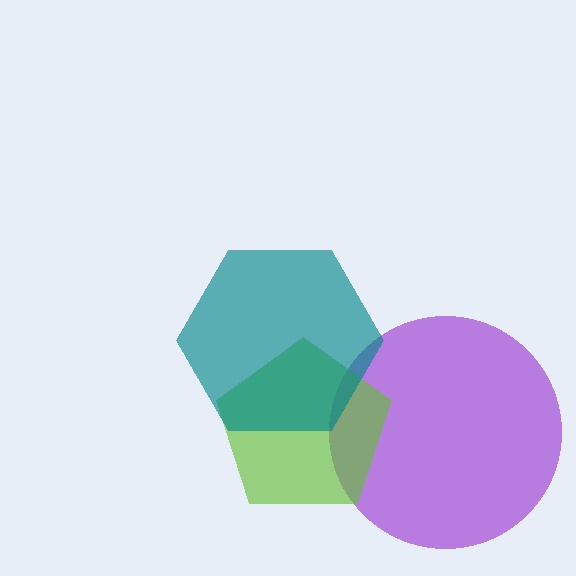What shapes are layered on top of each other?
The layered shapes are: a purple circle, a lime pentagon, a teal hexagon.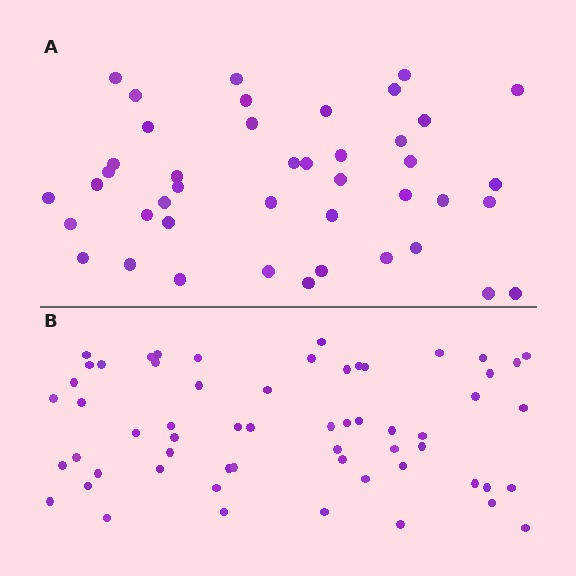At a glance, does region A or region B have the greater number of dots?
Region B (the bottom region) has more dots.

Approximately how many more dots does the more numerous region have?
Region B has approximately 15 more dots than region A.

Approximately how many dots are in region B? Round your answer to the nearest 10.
About 60 dots. (The exact count is 59, which rounds to 60.)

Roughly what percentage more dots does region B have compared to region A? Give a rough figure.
About 35% more.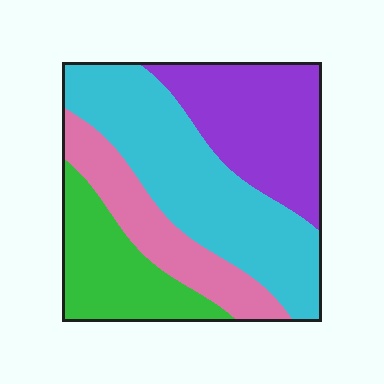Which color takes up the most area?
Cyan, at roughly 35%.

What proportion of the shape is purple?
Purple covers around 25% of the shape.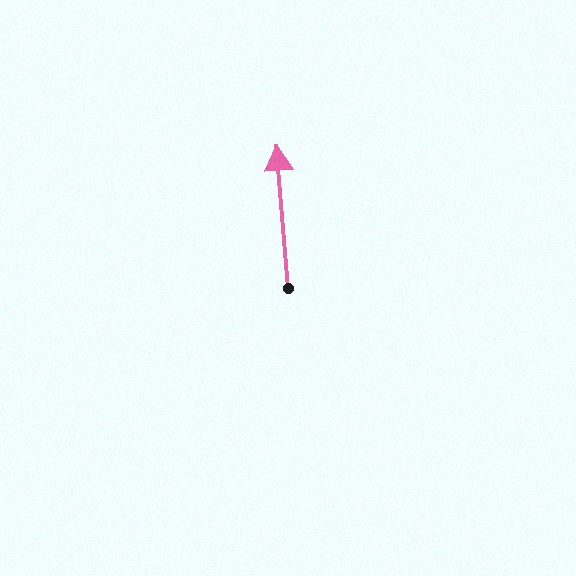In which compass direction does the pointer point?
North.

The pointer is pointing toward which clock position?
Roughly 12 o'clock.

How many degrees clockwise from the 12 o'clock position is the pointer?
Approximately 355 degrees.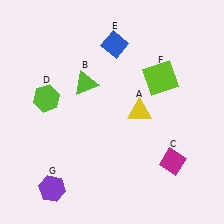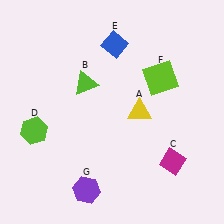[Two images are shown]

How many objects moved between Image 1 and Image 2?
2 objects moved between the two images.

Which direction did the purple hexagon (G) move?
The purple hexagon (G) moved right.